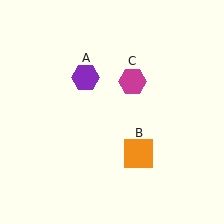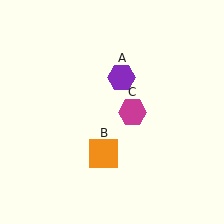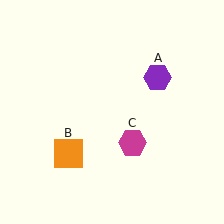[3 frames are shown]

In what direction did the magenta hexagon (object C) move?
The magenta hexagon (object C) moved down.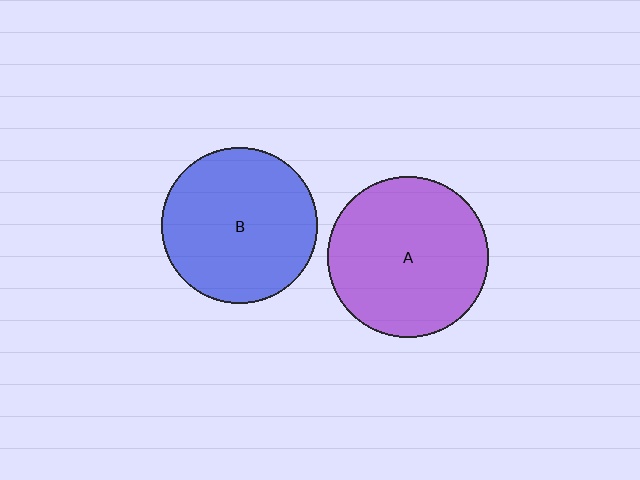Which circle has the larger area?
Circle A (purple).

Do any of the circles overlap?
No, none of the circles overlap.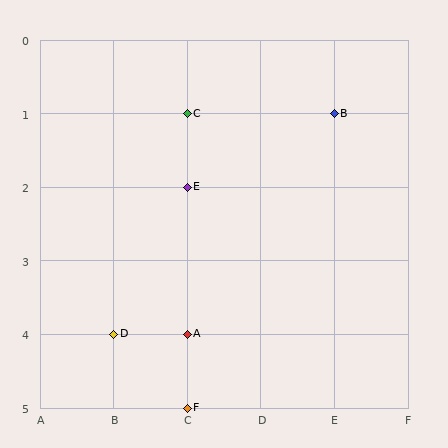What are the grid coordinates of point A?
Point A is at grid coordinates (C, 4).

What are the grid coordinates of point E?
Point E is at grid coordinates (C, 2).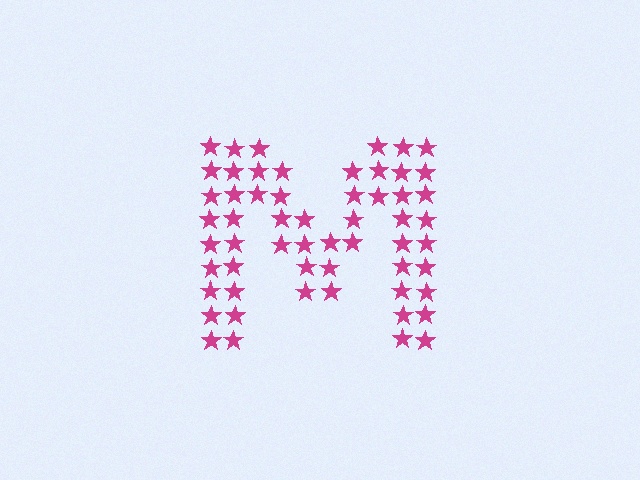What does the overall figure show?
The overall figure shows the letter M.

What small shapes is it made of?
It is made of small stars.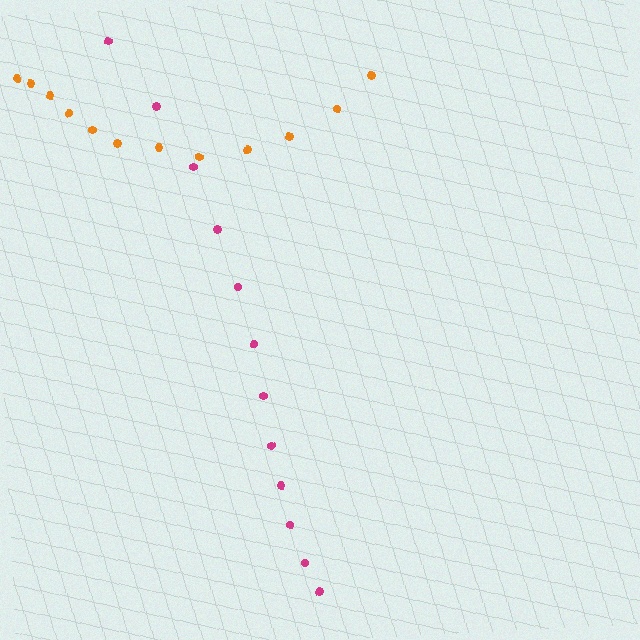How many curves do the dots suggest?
There are 2 distinct paths.